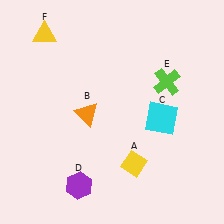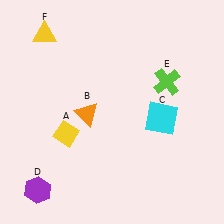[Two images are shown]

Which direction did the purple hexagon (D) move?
The purple hexagon (D) moved left.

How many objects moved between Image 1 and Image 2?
2 objects moved between the two images.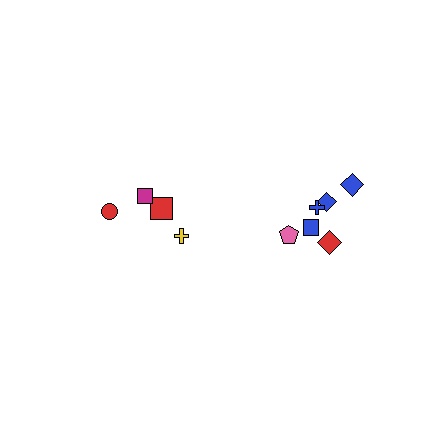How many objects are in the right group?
There are 6 objects.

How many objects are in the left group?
There are 4 objects.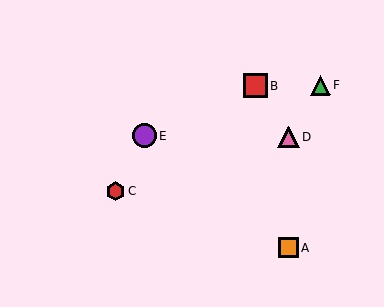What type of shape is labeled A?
Shape A is an orange square.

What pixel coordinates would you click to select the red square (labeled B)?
Click at (255, 86) to select the red square B.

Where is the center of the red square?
The center of the red square is at (255, 86).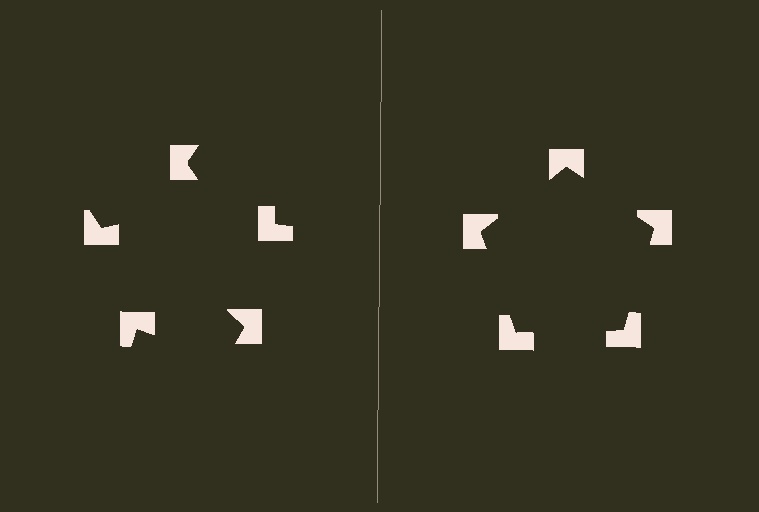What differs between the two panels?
The notched squares are positioned identically on both sides; only the wedge orientations differ. On the right they align to a pentagon; on the left they are misaligned.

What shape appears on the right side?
An illusory pentagon.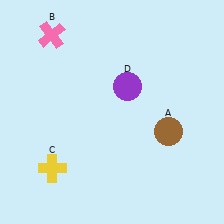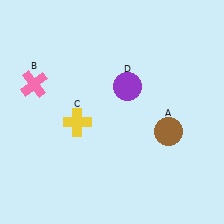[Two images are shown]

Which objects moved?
The objects that moved are: the pink cross (B), the yellow cross (C).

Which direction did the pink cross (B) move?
The pink cross (B) moved down.